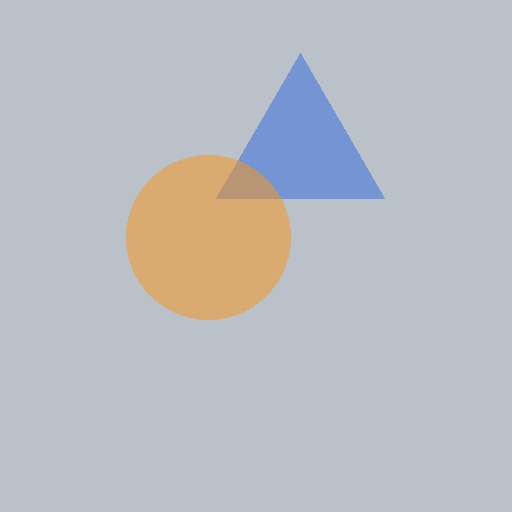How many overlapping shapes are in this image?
There are 2 overlapping shapes in the image.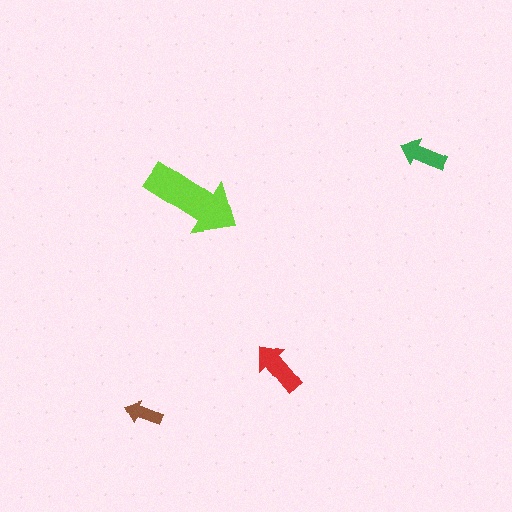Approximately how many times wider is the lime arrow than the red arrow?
About 2 times wider.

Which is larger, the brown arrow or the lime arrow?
The lime one.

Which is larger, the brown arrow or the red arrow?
The red one.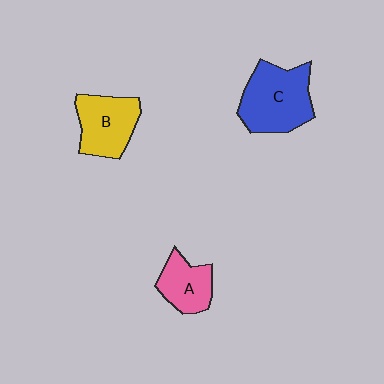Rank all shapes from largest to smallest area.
From largest to smallest: C (blue), B (yellow), A (pink).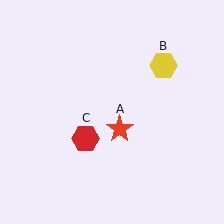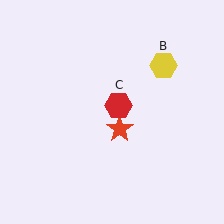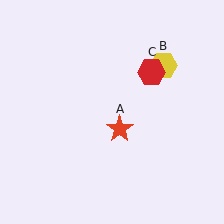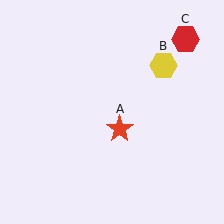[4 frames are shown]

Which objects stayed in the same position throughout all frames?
Red star (object A) and yellow hexagon (object B) remained stationary.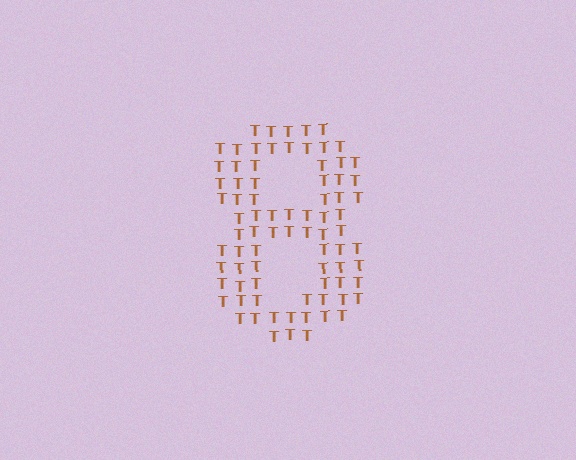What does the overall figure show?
The overall figure shows the digit 8.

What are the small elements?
The small elements are letter T's.